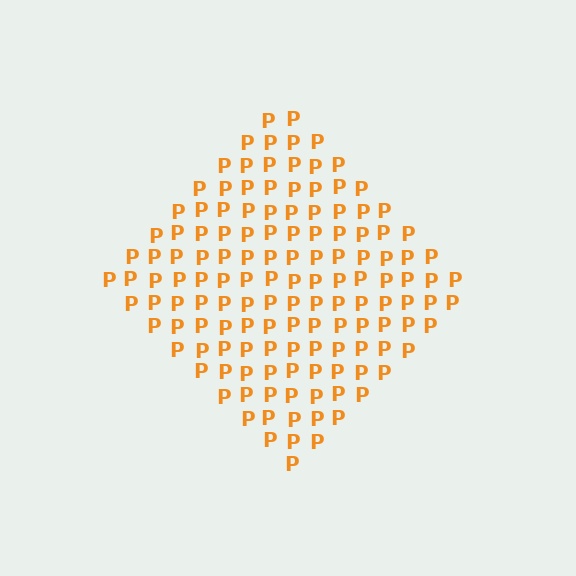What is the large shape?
The large shape is a diamond.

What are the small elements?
The small elements are letter P's.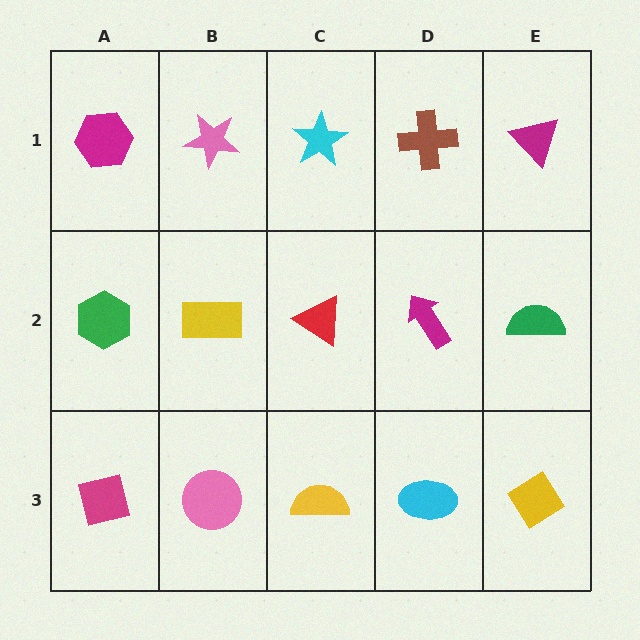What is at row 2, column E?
A green semicircle.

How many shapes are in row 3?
5 shapes.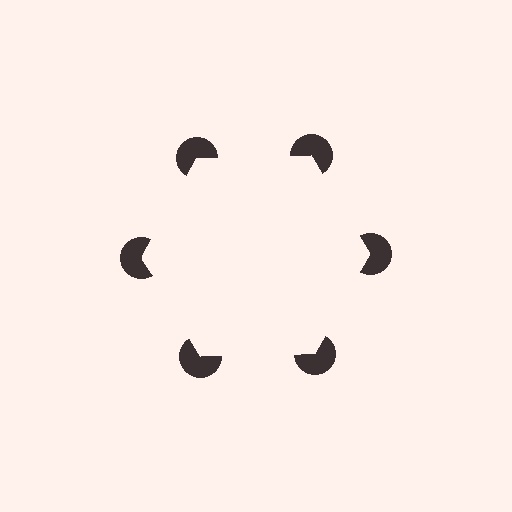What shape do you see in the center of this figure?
An illusory hexagon — its edges are inferred from the aligned wedge cuts in the pac-man discs, not physically drawn.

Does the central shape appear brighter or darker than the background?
It typically appears slightly brighter than the background, even though no actual brightness change is drawn.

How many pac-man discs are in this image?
There are 6 — one at each vertex of the illusory hexagon.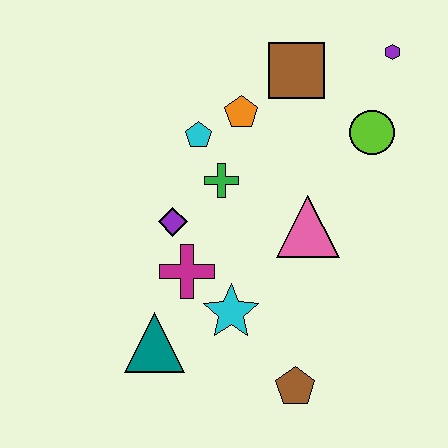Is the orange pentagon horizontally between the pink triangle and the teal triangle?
Yes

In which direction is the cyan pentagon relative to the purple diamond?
The cyan pentagon is above the purple diamond.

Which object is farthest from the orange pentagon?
The brown pentagon is farthest from the orange pentagon.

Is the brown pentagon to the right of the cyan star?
Yes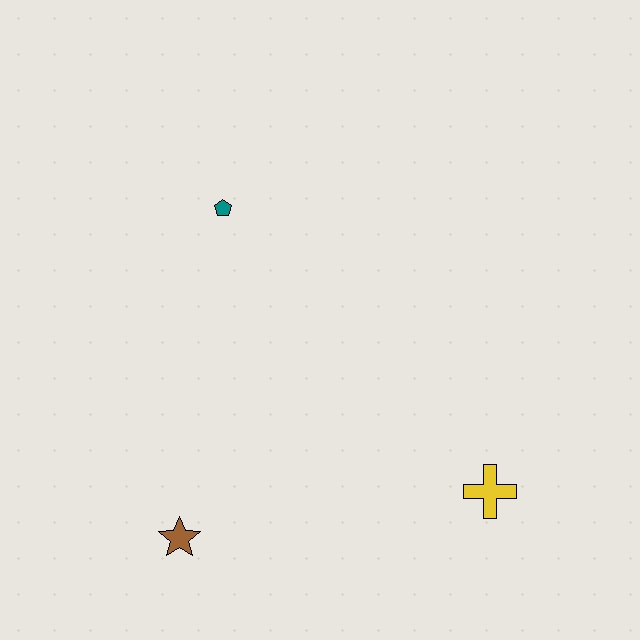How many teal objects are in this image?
There is 1 teal object.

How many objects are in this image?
There are 3 objects.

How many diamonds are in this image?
There are no diamonds.